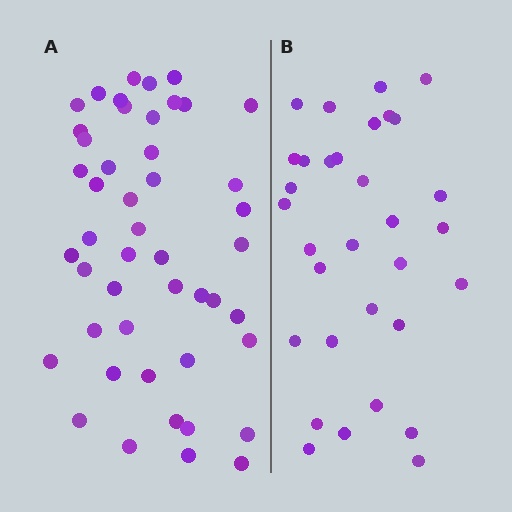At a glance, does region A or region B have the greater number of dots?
Region A (the left region) has more dots.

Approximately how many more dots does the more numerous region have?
Region A has approximately 15 more dots than region B.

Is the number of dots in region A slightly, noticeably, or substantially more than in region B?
Region A has substantially more. The ratio is roughly 1.5 to 1.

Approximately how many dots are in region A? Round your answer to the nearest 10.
About 50 dots. (The exact count is 47, which rounds to 50.)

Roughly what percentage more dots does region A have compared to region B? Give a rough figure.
About 45% more.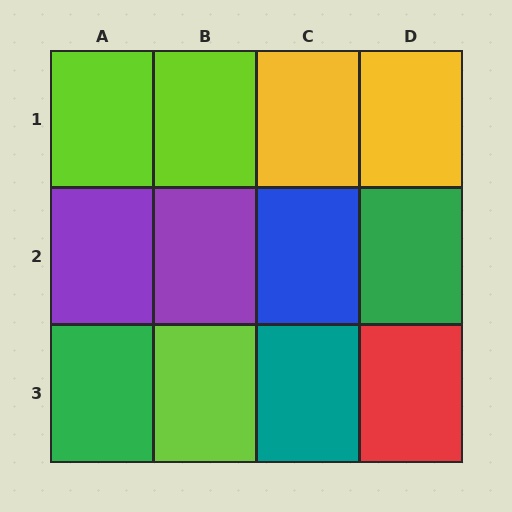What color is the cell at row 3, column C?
Teal.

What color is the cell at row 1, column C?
Yellow.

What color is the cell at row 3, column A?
Green.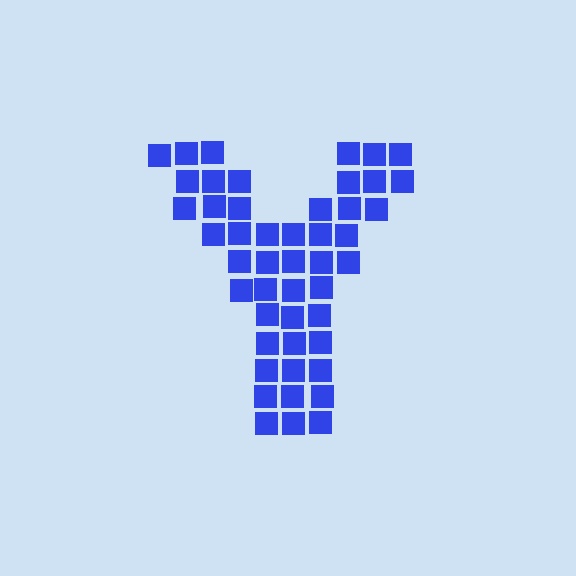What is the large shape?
The large shape is the letter Y.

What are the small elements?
The small elements are squares.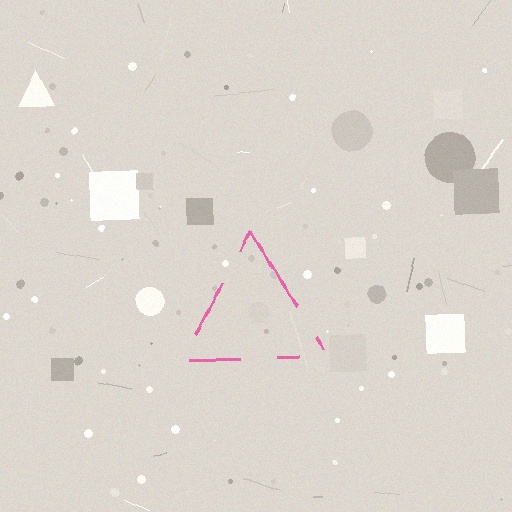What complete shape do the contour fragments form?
The contour fragments form a triangle.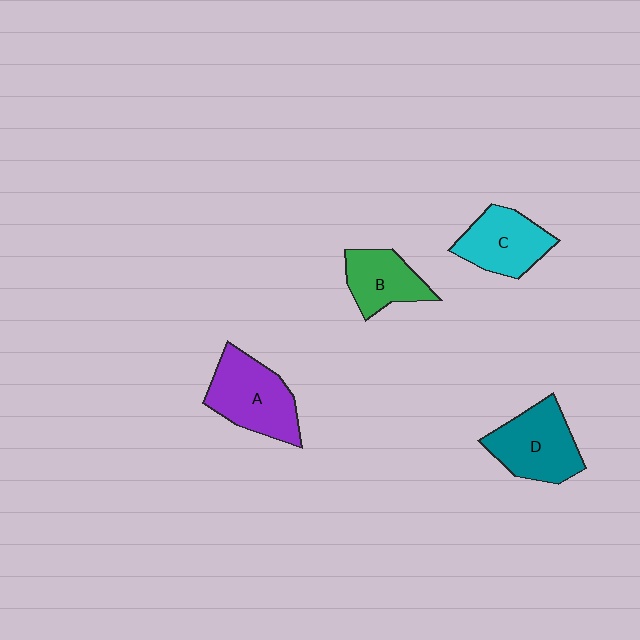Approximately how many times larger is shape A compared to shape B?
Approximately 1.4 times.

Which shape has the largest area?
Shape A (purple).